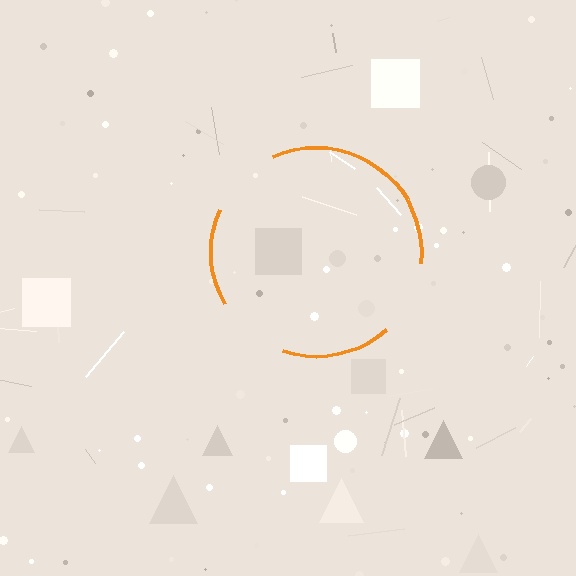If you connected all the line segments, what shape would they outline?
They would outline a circle.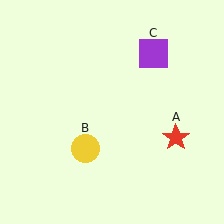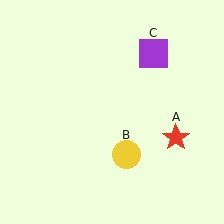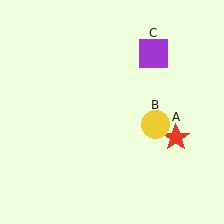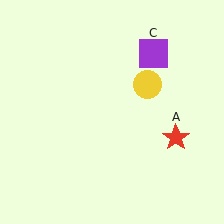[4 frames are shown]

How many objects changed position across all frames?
1 object changed position: yellow circle (object B).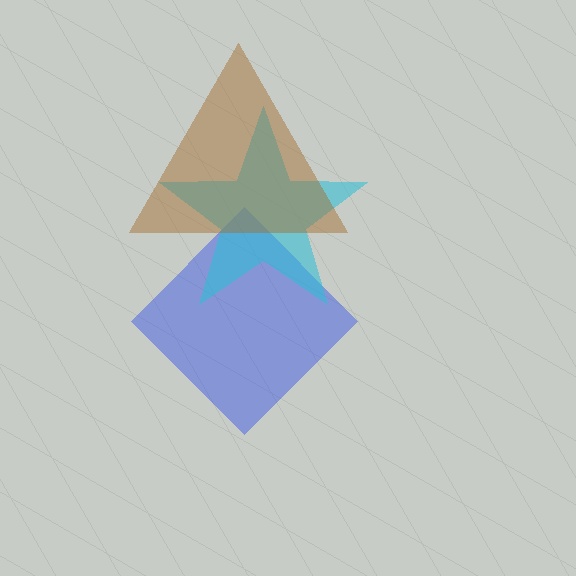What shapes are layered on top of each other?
The layered shapes are: a blue diamond, a cyan star, a brown triangle.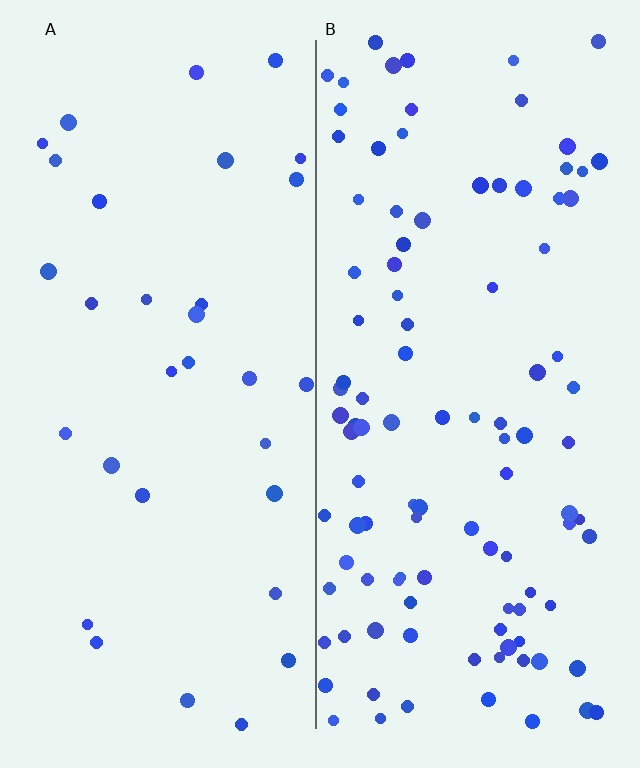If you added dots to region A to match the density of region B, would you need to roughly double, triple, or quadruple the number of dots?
Approximately triple.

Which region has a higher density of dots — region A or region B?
B (the right).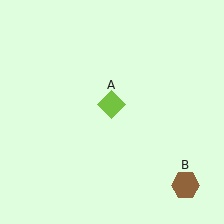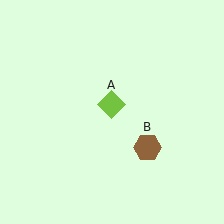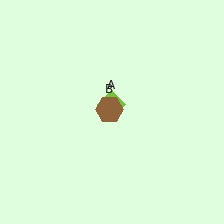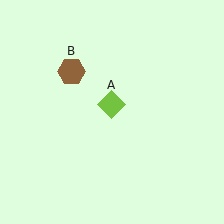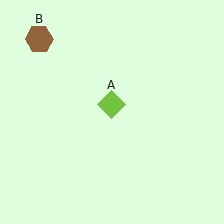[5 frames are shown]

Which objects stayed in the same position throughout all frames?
Lime diamond (object A) remained stationary.